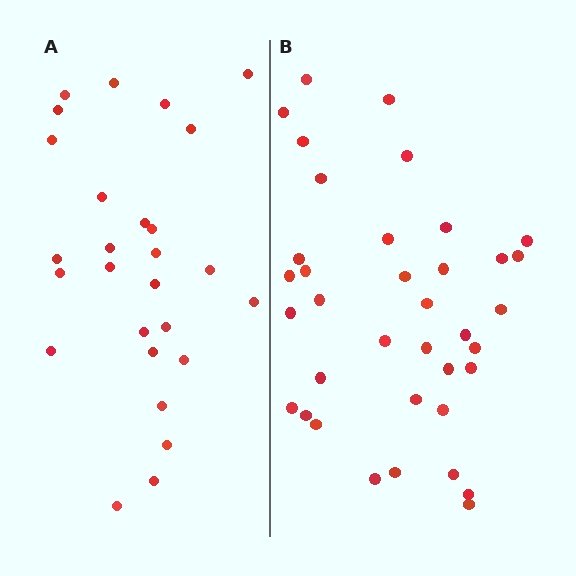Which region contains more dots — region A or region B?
Region B (the right region) has more dots.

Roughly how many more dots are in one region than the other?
Region B has roughly 10 or so more dots than region A.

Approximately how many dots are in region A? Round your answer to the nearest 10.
About 30 dots. (The exact count is 27, which rounds to 30.)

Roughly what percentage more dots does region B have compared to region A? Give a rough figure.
About 35% more.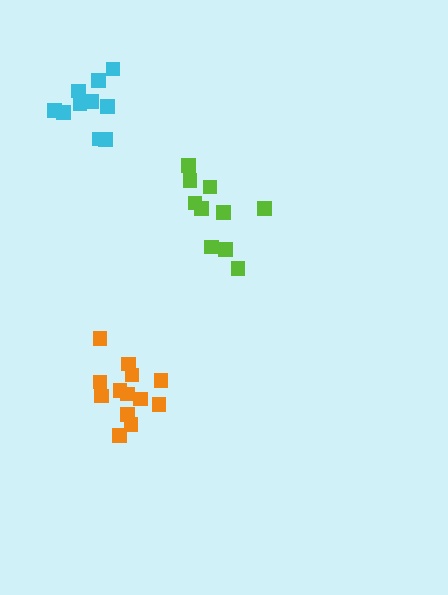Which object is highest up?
The cyan cluster is topmost.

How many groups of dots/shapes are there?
There are 3 groups.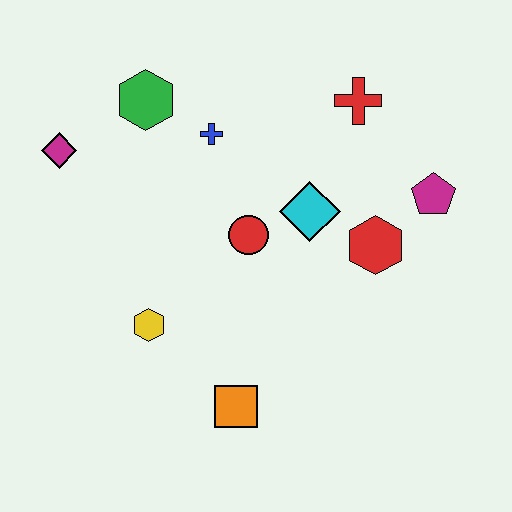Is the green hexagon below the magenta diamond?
No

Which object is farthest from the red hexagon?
The magenta diamond is farthest from the red hexagon.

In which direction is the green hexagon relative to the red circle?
The green hexagon is above the red circle.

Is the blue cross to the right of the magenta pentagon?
No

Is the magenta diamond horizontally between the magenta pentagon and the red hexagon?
No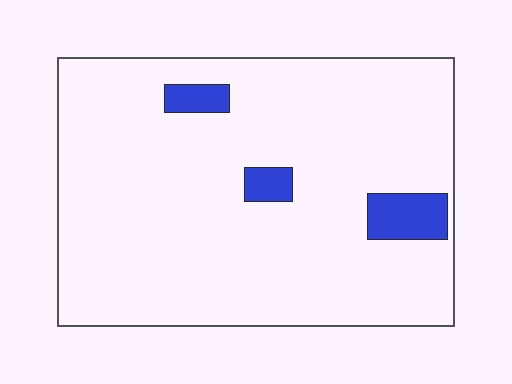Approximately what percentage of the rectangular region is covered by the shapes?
Approximately 5%.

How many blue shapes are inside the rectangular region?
3.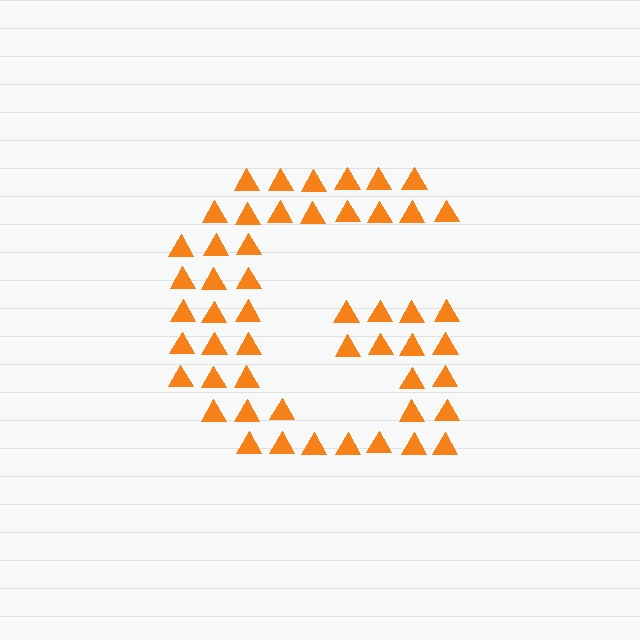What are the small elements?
The small elements are triangles.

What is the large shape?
The large shape is the letter G.